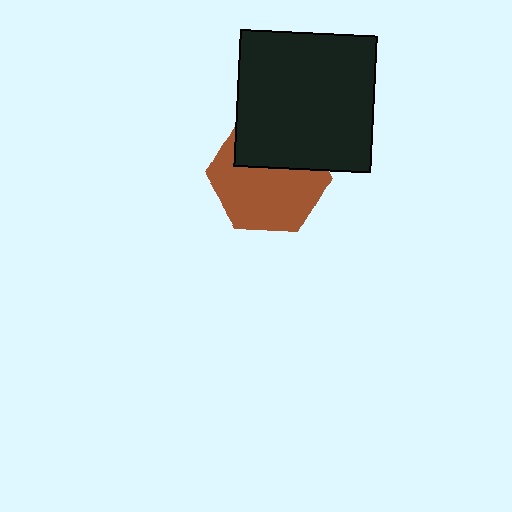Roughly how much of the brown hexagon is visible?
About half of it is visible (roughly 63%).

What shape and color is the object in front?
The object in front is a black square.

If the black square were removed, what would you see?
You would see the complete brown hexagon.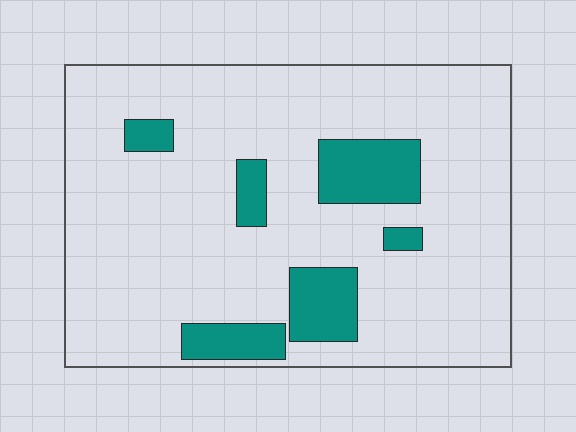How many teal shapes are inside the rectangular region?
6.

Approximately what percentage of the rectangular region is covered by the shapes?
Approximately 15%.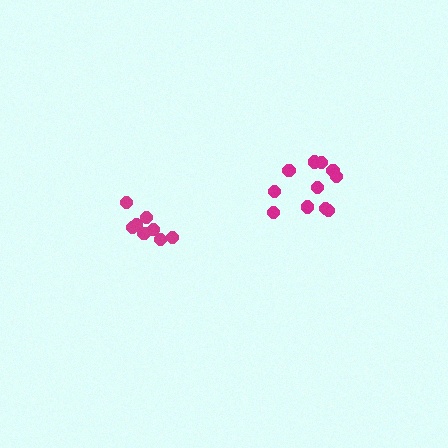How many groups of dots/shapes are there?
There are 2 groups.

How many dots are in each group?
Group 1: 8 dots, Group 2: 11 dots (19 total).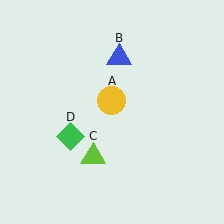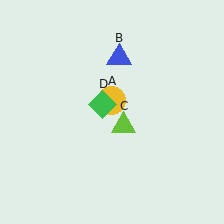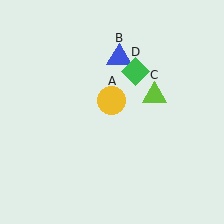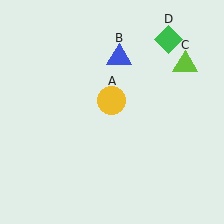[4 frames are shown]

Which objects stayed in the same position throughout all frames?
Yellow circle (object A) and blue triangle (object B) remained stationary.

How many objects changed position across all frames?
2 objects changed position: lime triangle (object C), green diamond (object D).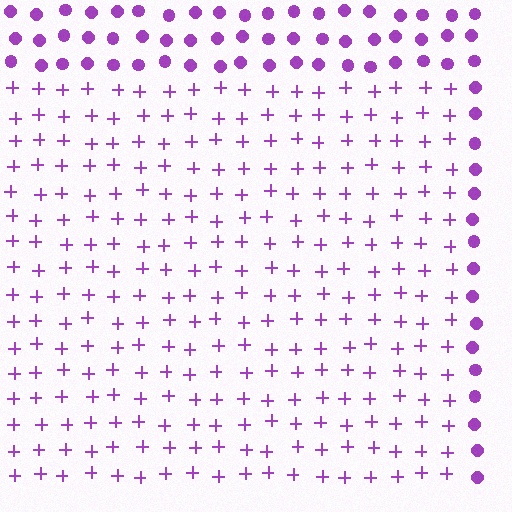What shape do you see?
I see a rectangle.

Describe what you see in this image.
The image is filled with small purple elements arranged in a uniform grid. A rectangle-shaped region contains plus signs, while the surrounding area contains circles. The boundary is defined purely by the change in element shape.